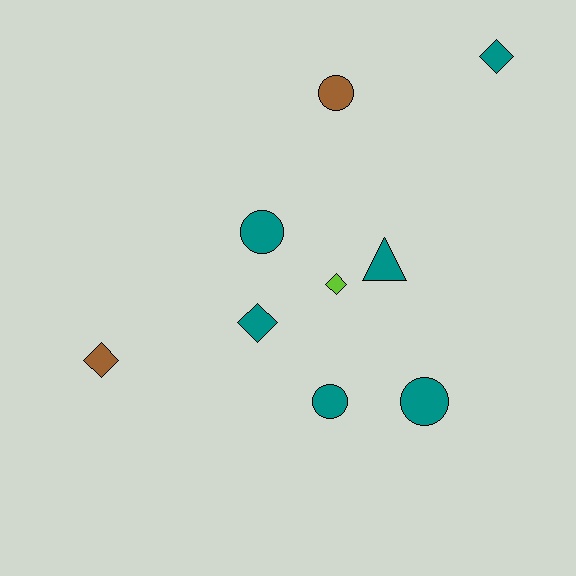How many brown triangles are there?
There are no brown triangles.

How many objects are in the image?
There are 9 objects.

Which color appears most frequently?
Teal, with 6 objects.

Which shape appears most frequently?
Diamond, with 4 objects.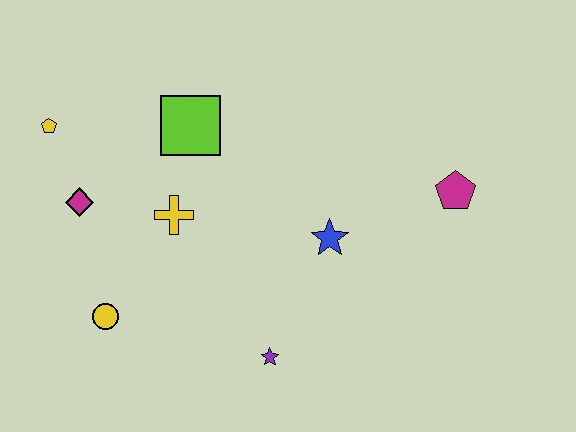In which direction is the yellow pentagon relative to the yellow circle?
The yellow pentagon is above the yellow circle.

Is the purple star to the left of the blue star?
Yes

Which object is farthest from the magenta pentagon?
The yellow pentagon is farthest from the magenta pentagon.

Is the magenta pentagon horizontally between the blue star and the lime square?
No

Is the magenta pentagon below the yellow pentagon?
Yes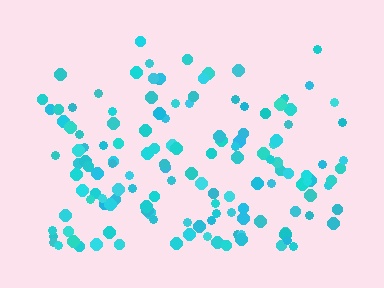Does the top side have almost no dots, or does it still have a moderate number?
Still a moderate number, just noticeably fewer than the bottom.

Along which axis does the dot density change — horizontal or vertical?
Vertical.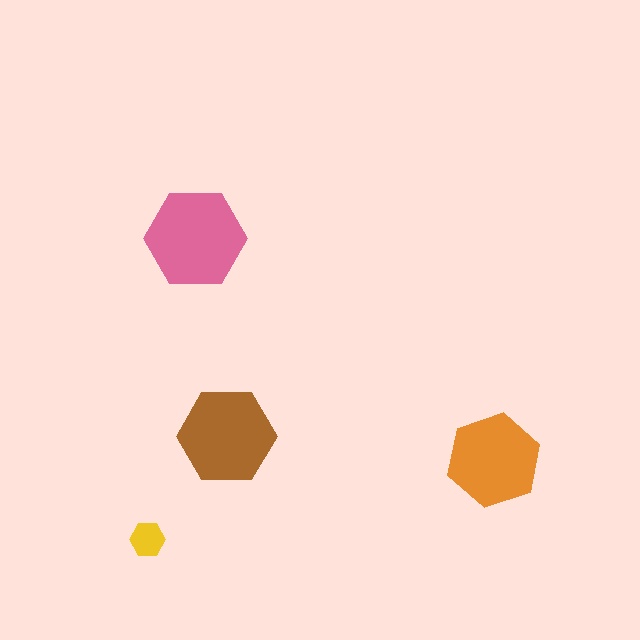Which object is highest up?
The pink hexagon is topmost.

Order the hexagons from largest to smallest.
the pink one, the brown one, the orange one, the yellow one.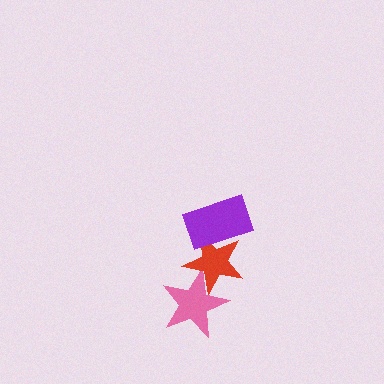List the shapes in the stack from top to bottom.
From top to bottom: the purple rectangle, the red star, the pink star.